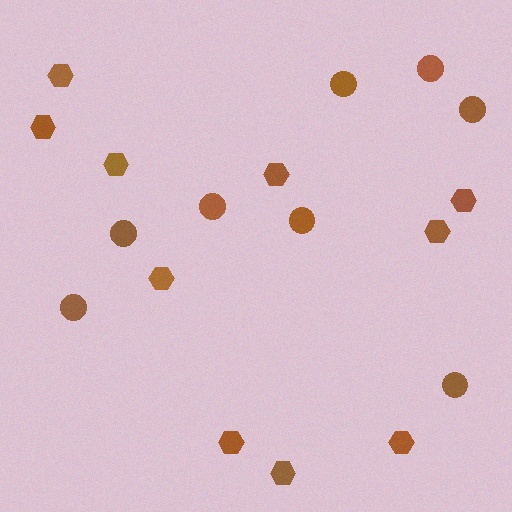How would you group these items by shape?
There are 2 groups: one group of hexagons (10) and one group of circles (8).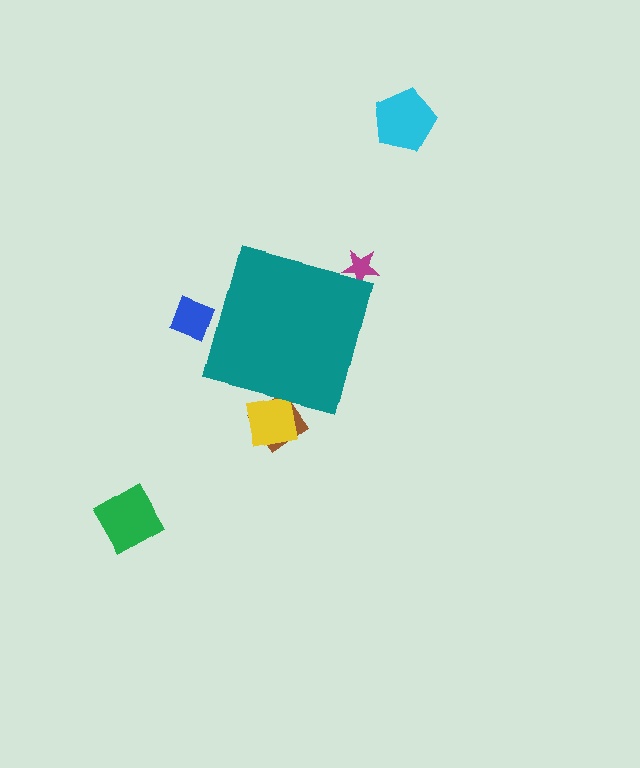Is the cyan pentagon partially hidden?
No, the cyan pentagon is fully visible.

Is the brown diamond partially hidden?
Yes, the brown diamond is partially hidden behind the teal square.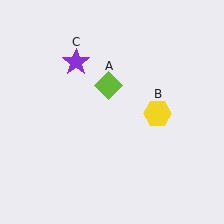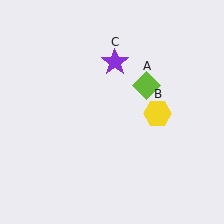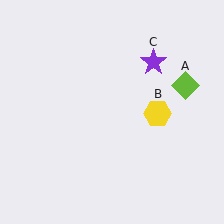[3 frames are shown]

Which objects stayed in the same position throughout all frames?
Yellow hexagon (object B) remained stationary.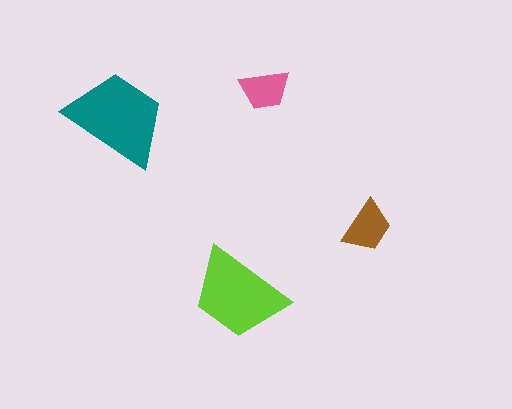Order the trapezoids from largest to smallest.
the teal one, the lime one, the brown one, the pink one.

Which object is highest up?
The pink trapezoid is topmost.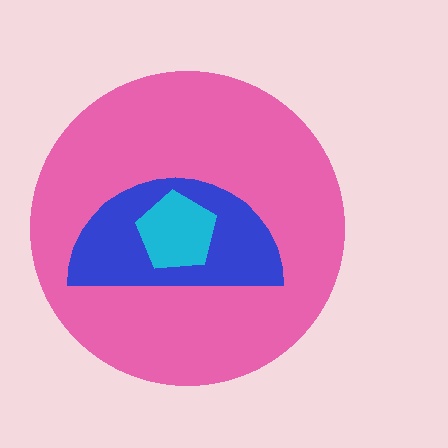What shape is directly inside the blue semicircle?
The cyan pentagon.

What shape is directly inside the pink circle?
The blue semicircle.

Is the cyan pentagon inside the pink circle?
Yes.